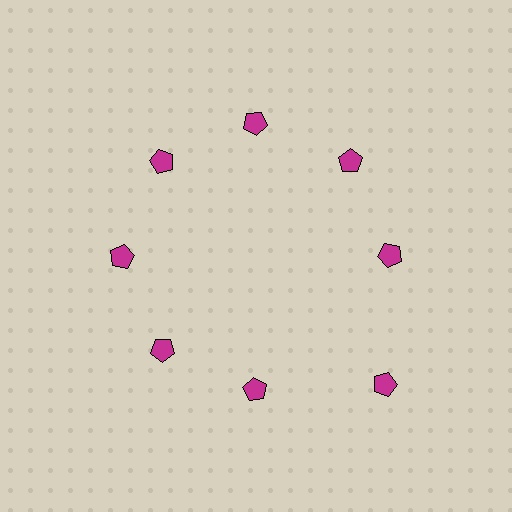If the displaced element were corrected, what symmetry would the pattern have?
It would have 8-fold rotational symmetry — the pattern would map onto itself every 45 degrees.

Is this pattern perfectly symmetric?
No. The 8 magenta pentagons are arranged in a ring, but one element near the 4 o'clock position is pushed outward from the center, breaking the 8-fold rotational symmetry.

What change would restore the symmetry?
The symmetry would be restored by moving it inward, back onto the ring so that all 8 pentagons sit at equal angles and equal distance from the center.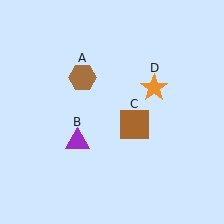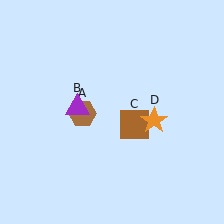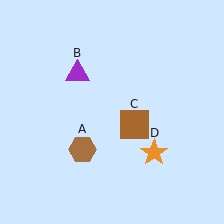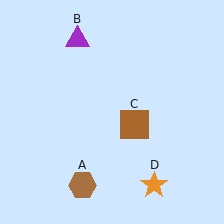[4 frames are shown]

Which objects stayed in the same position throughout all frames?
Brown square (object C) remained stationary.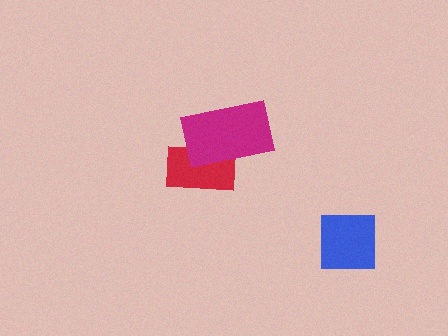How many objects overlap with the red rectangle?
1 object overlaps with the red rectangle.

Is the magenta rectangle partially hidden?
No, no other shape covers it.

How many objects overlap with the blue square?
0 objects overlap with the blue square.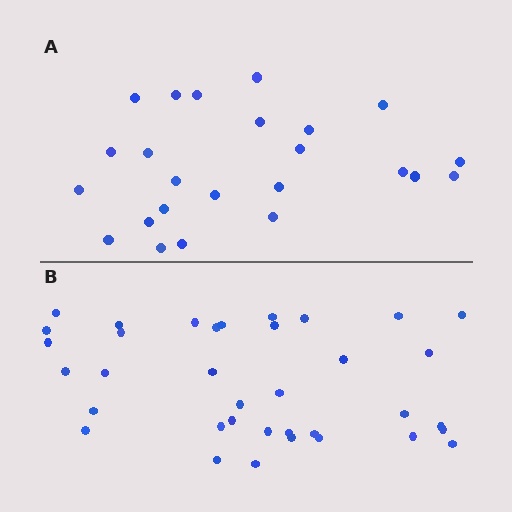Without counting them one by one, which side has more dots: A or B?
Region B (the bottom region) has more dots.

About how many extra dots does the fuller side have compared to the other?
Region B has roughly 12 or so more dots than region A.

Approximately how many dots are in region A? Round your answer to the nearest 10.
About 20 dots. (The exact count is 24, which rounds to 20.)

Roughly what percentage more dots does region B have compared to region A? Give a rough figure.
About 50% more.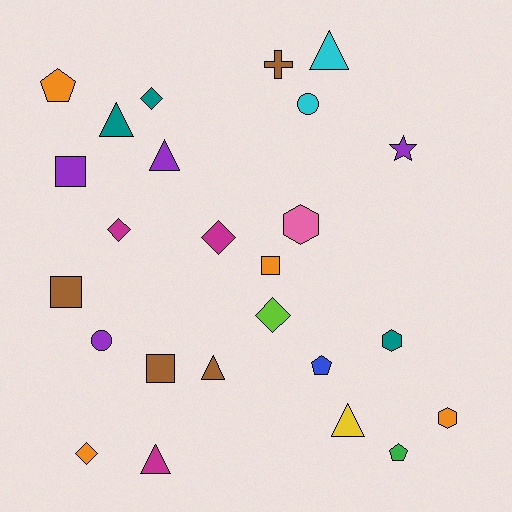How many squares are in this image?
There are 4 squares.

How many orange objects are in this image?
There are 4 orange objects.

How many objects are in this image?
There are 25 objects.